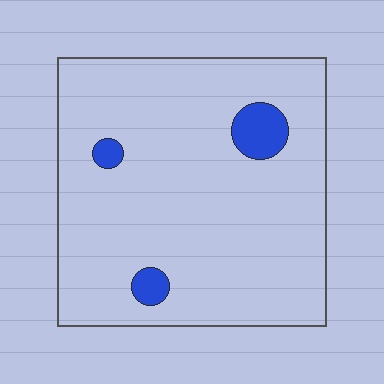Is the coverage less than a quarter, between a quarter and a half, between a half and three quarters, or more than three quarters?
Less than a quarter.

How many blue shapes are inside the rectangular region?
3.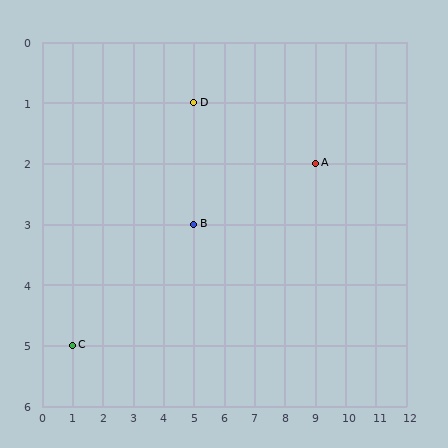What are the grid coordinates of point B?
Point B is at grid coordinates (5, 3).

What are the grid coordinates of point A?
Point A is at grid coordinates (9, 2).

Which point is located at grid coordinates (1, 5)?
Point C is at (1, 5).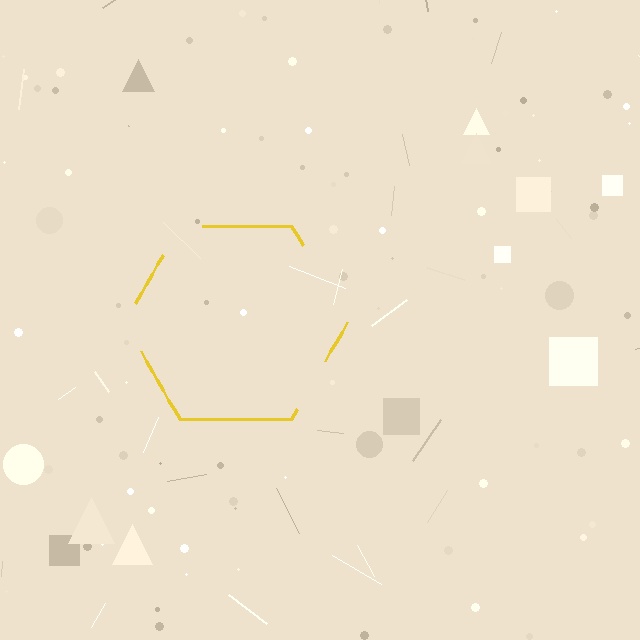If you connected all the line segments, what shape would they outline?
They would outline a hexagon.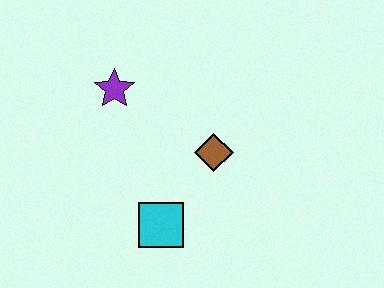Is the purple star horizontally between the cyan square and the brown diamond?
No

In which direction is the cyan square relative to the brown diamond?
The cyan square is below the brown diamond.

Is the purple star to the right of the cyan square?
No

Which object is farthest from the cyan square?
The purple star is farthest from the cyan square.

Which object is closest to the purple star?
The brown diamond is closest to the purple star.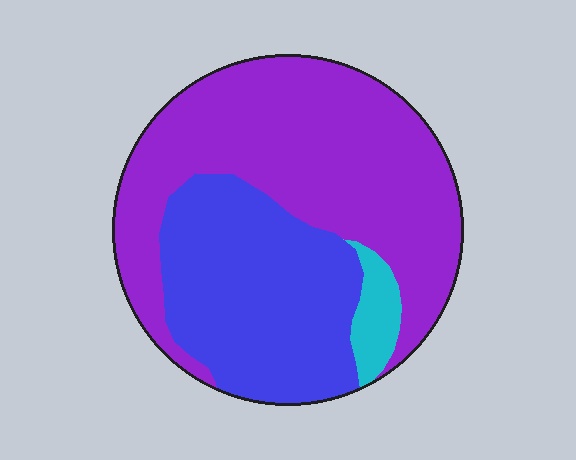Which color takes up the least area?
Cyan, at roughly 5%.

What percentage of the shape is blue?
Blue covers around 35% of the shape.